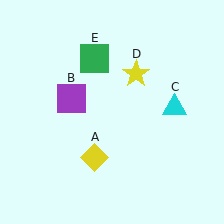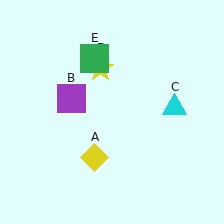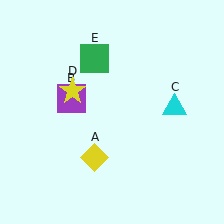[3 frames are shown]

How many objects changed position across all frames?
1 object changed position: yellow star (object D).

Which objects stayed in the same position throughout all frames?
Yellow diamond (object A) and purple square (object B) and cyan triangle (object C) and green square (object E) remained stationary.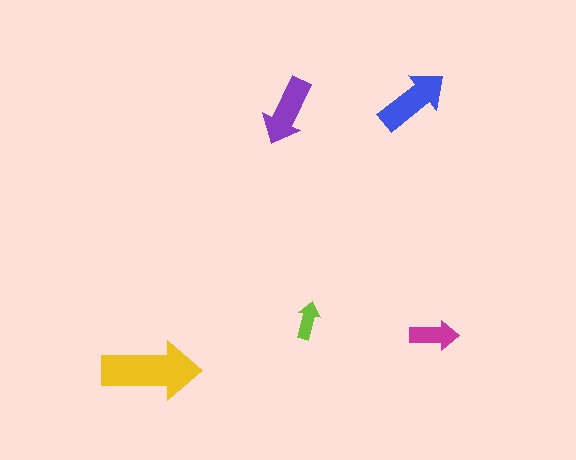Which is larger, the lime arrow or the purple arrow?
The purple one.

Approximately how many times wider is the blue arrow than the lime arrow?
About 2 times wider.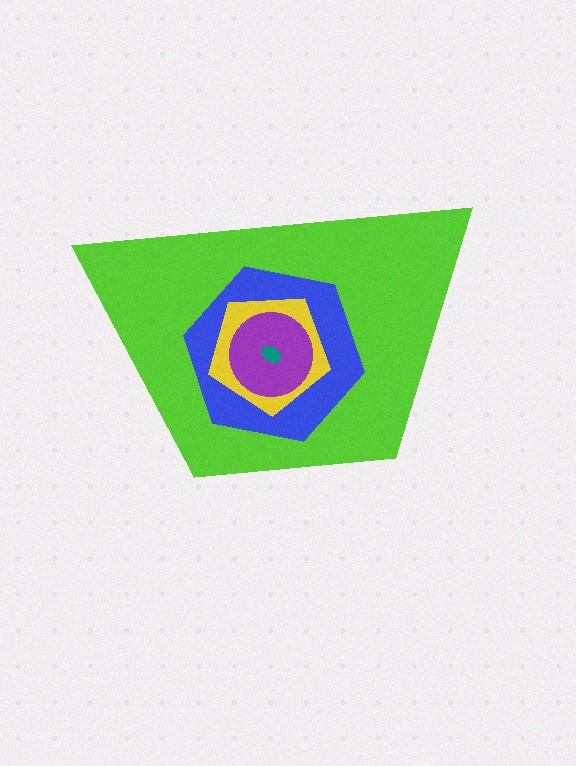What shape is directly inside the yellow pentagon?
The purple circle.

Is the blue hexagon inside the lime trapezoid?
Yes.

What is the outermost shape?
The lime trapezoid.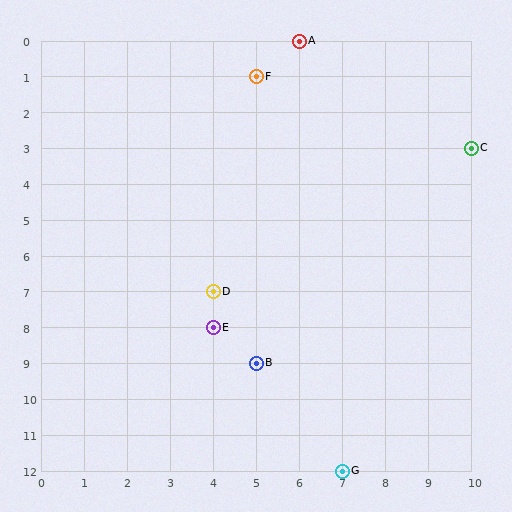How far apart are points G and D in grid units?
Points G and D are 3 columns and 5 rows apart (about 5.8 grid units diagonally).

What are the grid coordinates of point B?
Point B is at grid coordinates (5, 9).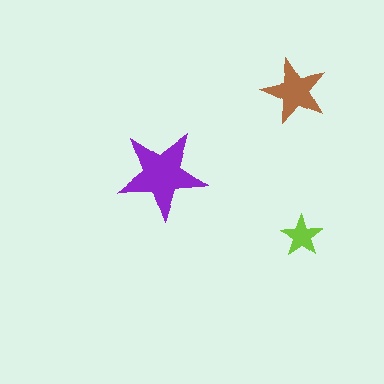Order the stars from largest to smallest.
the purple one, the brown one, the lime one.